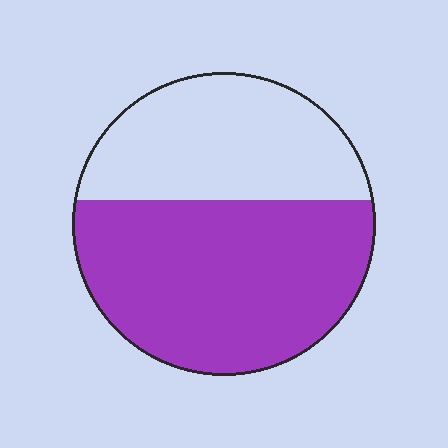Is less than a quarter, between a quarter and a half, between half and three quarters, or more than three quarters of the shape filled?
Between half and three quarters.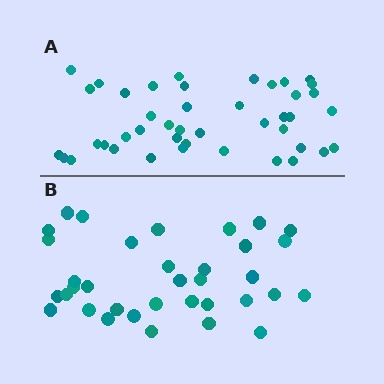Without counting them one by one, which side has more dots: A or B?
Region A (the top region) has more dots.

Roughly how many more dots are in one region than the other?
Region A has roughly 8 or so more dots than region B.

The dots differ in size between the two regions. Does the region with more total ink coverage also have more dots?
No. Region B has more total ink coverage because its dots are larger, but region A actually contains more individual dots. Total area can be misleading — the number of items is what matters here.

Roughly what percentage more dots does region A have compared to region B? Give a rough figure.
About 25% more.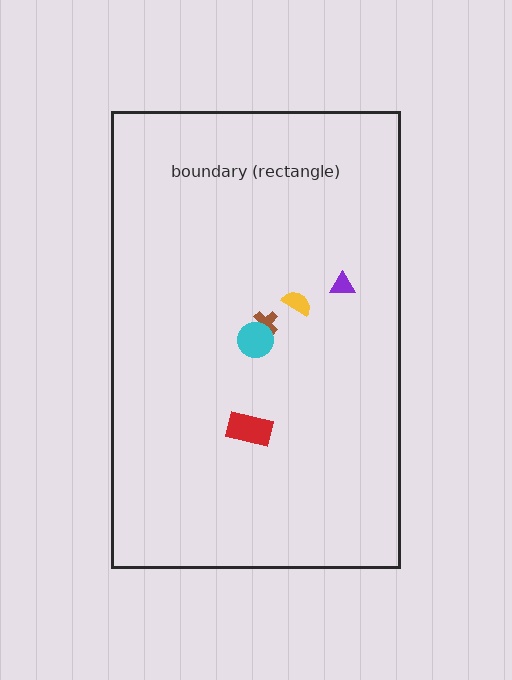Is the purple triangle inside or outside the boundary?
Inside.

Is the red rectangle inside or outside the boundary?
Inside.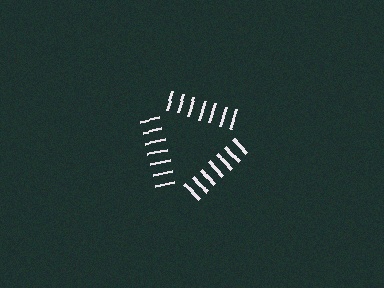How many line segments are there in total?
21 — 7 along each of the 3 edges.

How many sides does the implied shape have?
3 sides — the line-ends trace a triangle.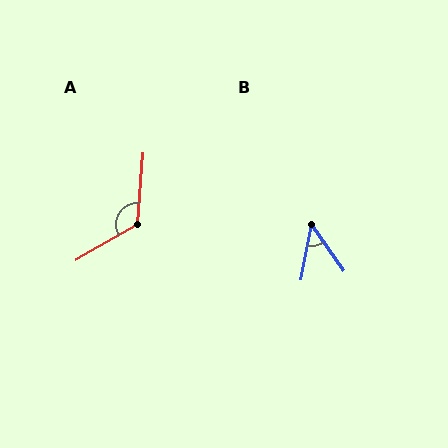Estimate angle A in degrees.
Approximately 124 degrees.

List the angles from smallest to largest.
B (45°), A (124°).